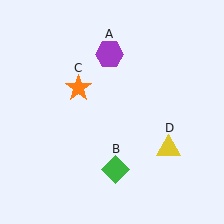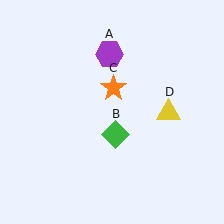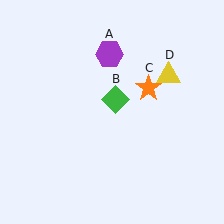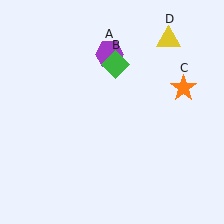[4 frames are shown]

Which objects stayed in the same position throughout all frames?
Purple hexagon (object A) remained stationary.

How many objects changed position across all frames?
3 objects changed position: green diamond (object B), orange star (object C), yellow triangle (object D).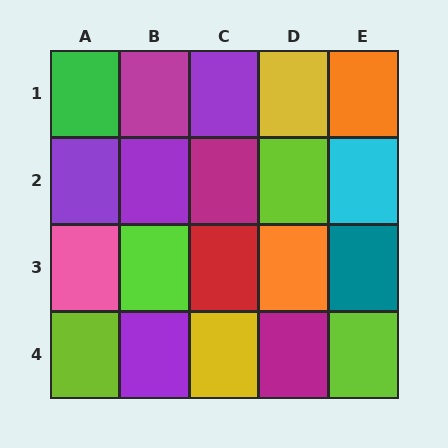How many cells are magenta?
3 cells are magenta.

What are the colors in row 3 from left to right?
Pink, lime, red, orange, teal.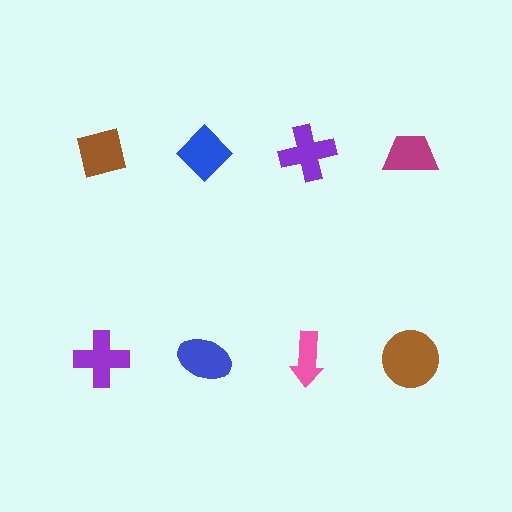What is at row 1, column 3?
A purple cross.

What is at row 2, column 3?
A pink arrow.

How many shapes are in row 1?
4 shapes.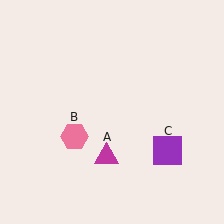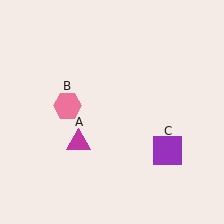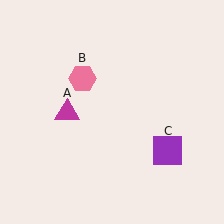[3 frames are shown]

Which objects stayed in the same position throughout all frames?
Purple square (object C) remained stationary.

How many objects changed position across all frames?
2 objects changed position: magenta triangle (object A), pink hexagon (object B).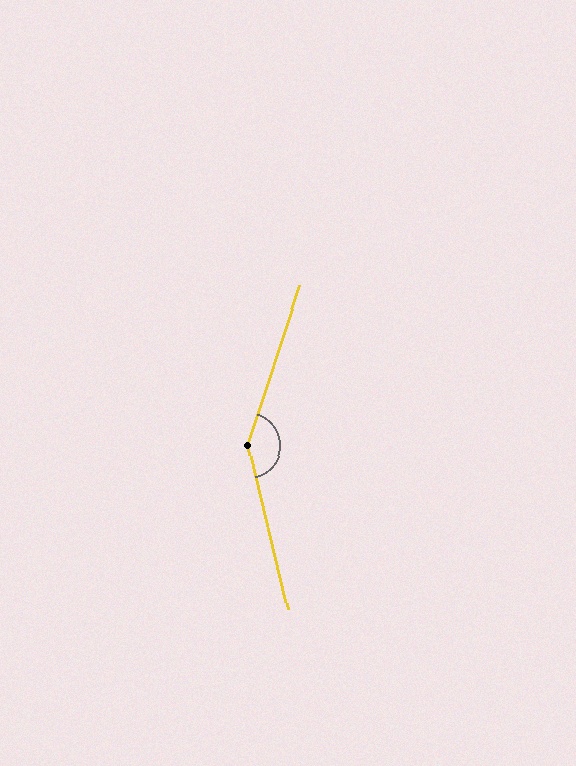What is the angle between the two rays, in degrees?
Approximately 148 degrees.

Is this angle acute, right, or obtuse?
It is obtuse.